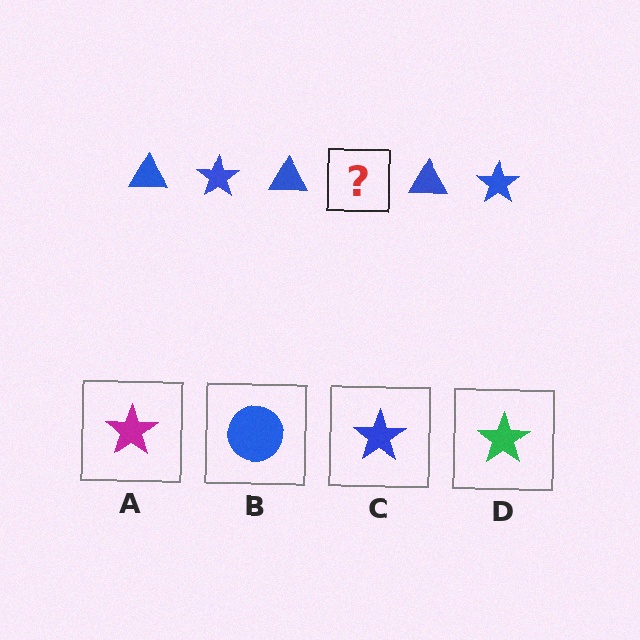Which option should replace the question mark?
Option C.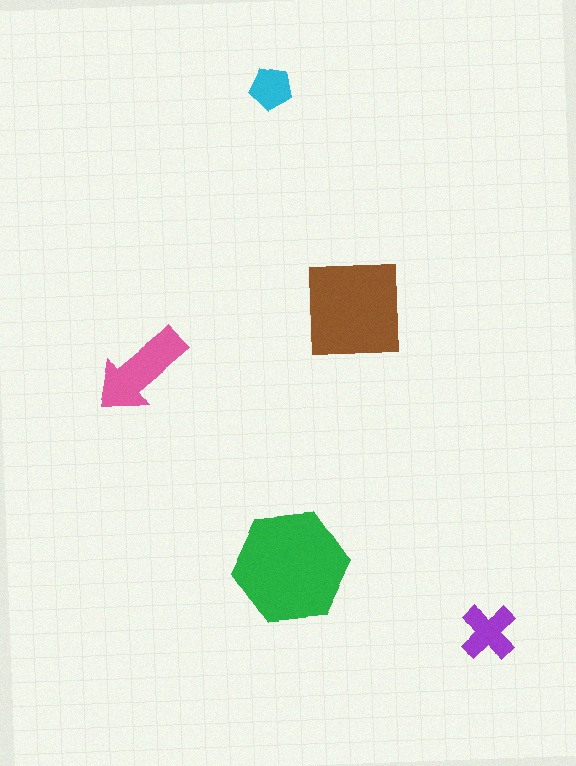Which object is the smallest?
The cyan pentagon.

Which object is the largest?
The green hexagon.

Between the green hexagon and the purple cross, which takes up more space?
The green hexagon.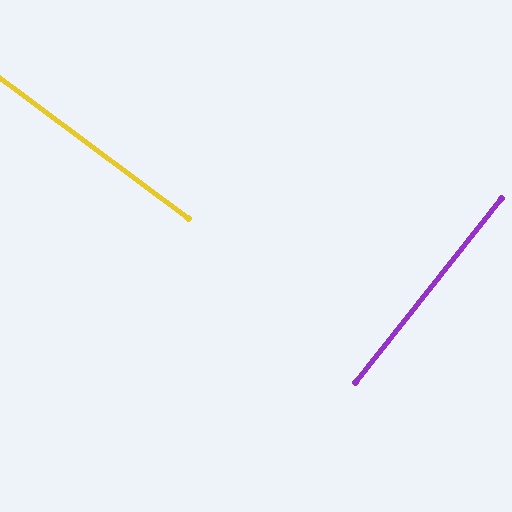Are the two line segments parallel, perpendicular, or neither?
Perpendicular — they meet at approximately 88°.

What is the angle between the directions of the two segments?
Approximately 88 degrees.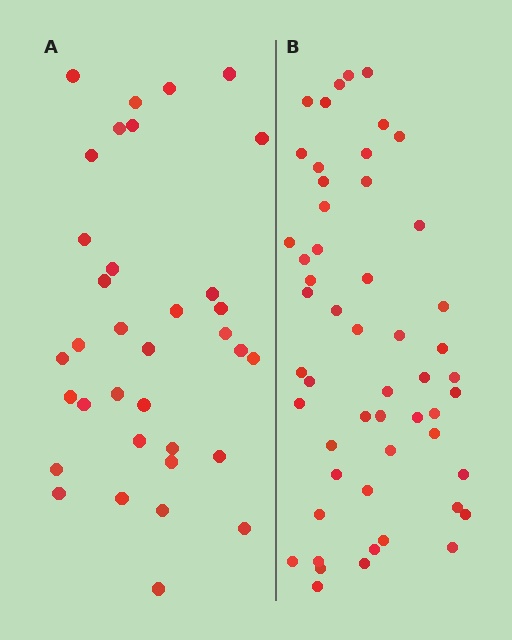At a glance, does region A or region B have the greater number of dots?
Region B (the right region) has more dots.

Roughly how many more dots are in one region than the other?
Region B has approximately 20 more dots than region A.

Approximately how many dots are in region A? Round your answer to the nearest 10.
About 40 dots. (The exact count is 35, which rounds to 40.)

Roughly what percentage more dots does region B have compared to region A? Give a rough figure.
About 50% more.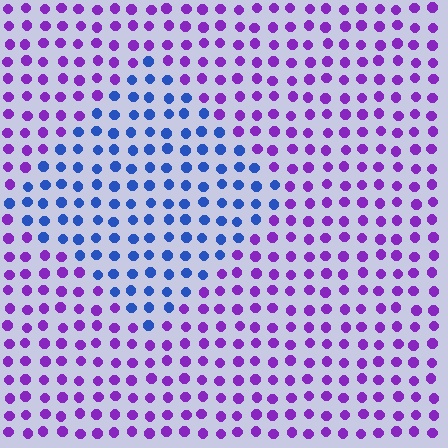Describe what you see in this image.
The image is filled with small purple elements in a uniform arrangement. A diamond-shaped region is visible where the elements are tinted to a slightly different hue, forming a subtle color boundary.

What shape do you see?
I see a diamond.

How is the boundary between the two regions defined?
The boundary is defined purely by a slight shift in hue (about 56 degrees). Spacing, size, and orientation are identical on both sides.